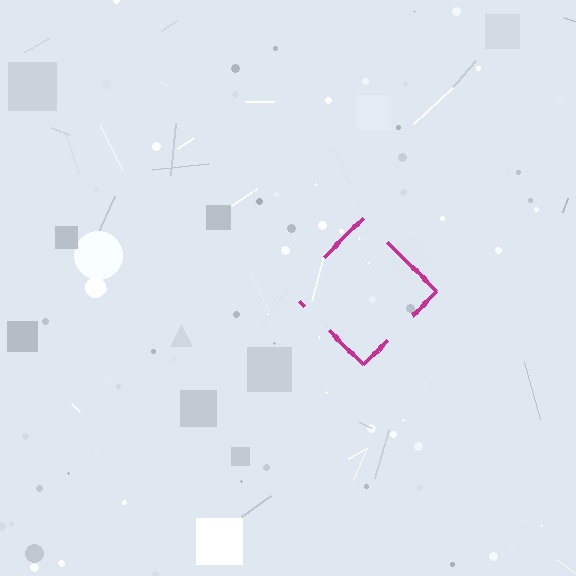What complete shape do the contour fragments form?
The contour fragments form a diamond.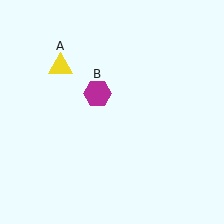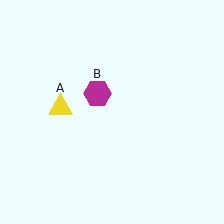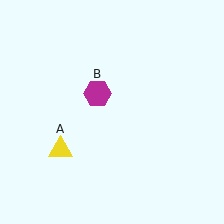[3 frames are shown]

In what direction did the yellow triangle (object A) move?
The yellow triangle (object A) moved down.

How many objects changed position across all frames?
1 object changed position: yellow triangle (object A).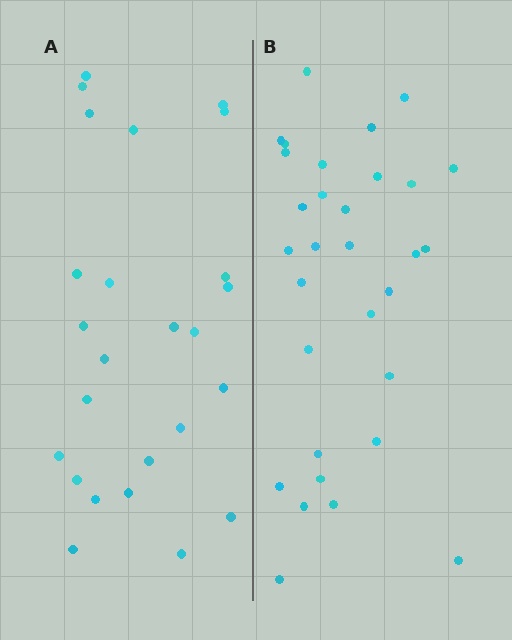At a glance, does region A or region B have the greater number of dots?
Region B (the right region) has more dots.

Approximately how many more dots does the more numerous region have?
Region B has about 6 more dots than region A.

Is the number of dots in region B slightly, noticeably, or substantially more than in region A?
Region B has only slightly more — the two regions are fairly close. The ratio is roughly 1.2 to 1.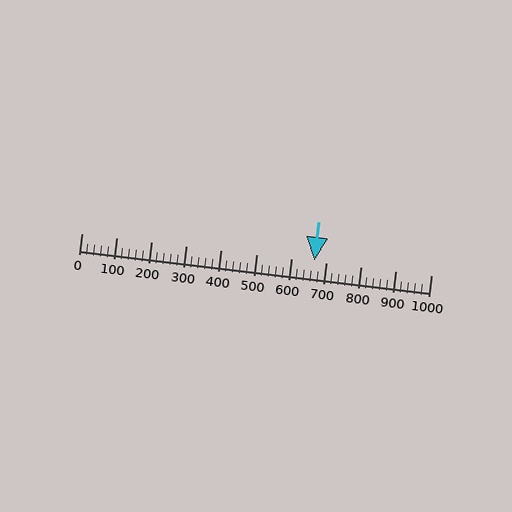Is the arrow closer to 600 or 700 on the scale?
The arrow is closer to 700.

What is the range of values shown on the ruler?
The ruler shows values from 0 to 1000.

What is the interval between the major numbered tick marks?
The major tick marks are spaced 100 units apart.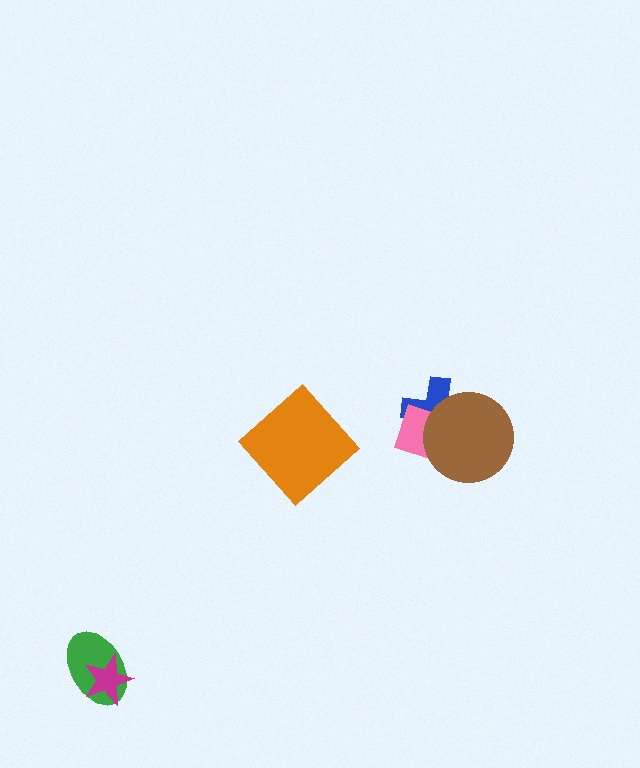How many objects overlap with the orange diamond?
0 objects overlap with the orange diamond.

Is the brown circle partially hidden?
No, no other shape covers it.